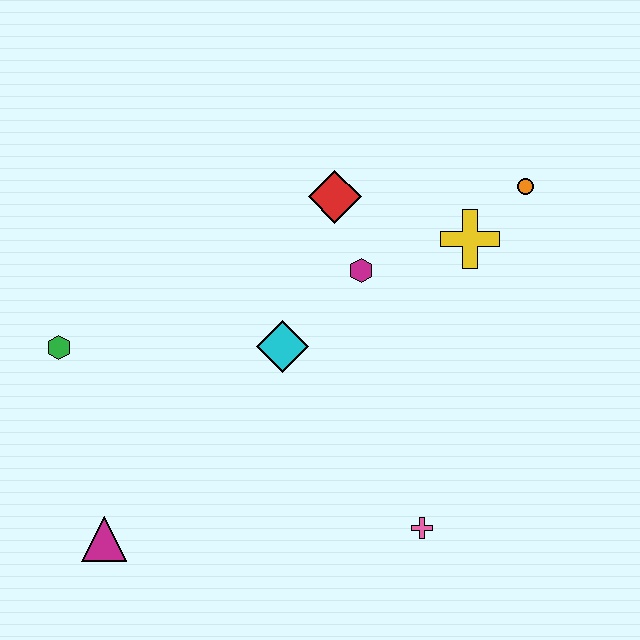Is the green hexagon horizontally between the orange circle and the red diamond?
No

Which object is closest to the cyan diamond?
The magenta hexagon is closest to the cyan diamond.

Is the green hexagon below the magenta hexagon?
Yes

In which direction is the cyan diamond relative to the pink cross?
The cyan diamond is above the pink cross.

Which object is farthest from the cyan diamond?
The orange circle is farthest from the cyan diamond.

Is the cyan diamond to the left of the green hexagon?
No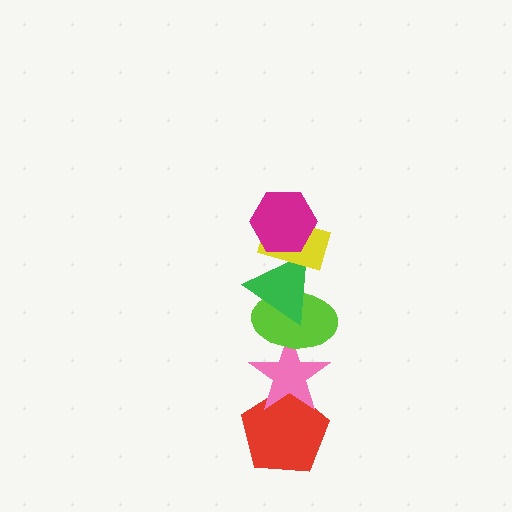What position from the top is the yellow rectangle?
The yellow rectangle is 2nd from the top.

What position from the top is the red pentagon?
The red pentagon is 6th from the top.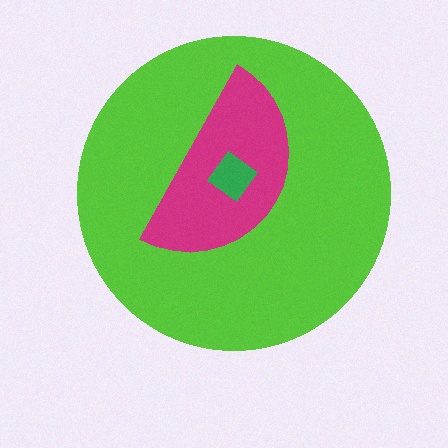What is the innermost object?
The green diamond.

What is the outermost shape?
The lime circle.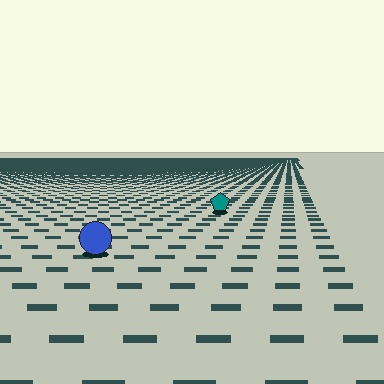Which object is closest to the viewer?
The blue circle is closest. The texture marks near it are larger and more spread out.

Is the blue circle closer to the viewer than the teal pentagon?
Yes. The blue circle is closer — you can tell from the texture gradient: the ground texture is coarser near it.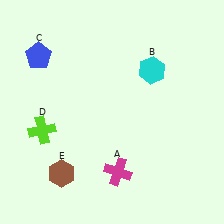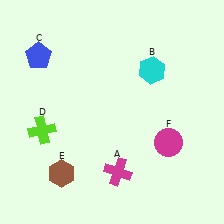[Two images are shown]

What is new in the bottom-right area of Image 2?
A magenta circle (F) was added in the bottom-right area of Image 2.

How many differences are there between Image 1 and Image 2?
There is 1 difference between the two images.